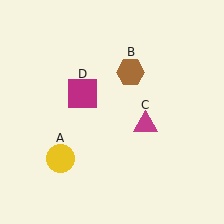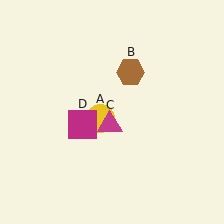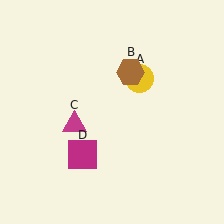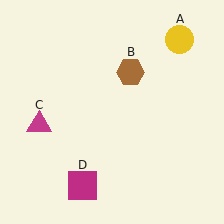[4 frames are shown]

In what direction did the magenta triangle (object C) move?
The magenta triangle (object C) moved left.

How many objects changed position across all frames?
3 objects changed position: yellow circle (object A), magenta triangle (object C), magenta square (object D).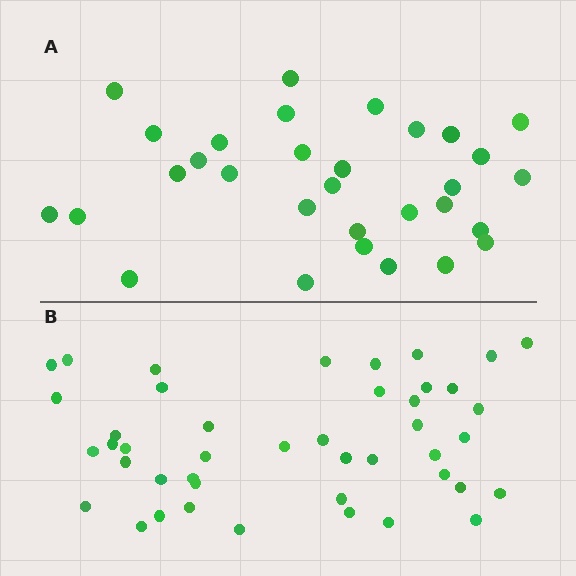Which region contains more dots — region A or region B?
Region B (the bottom region) has more dots.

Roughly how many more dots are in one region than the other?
Region B has approximately 15 more dots than region A.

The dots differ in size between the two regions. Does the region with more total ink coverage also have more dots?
No. Region A has more total ink coverage because its dots are larger, but region B actually contains more individual dots. Total area can be misleading — the number of items is what matters here.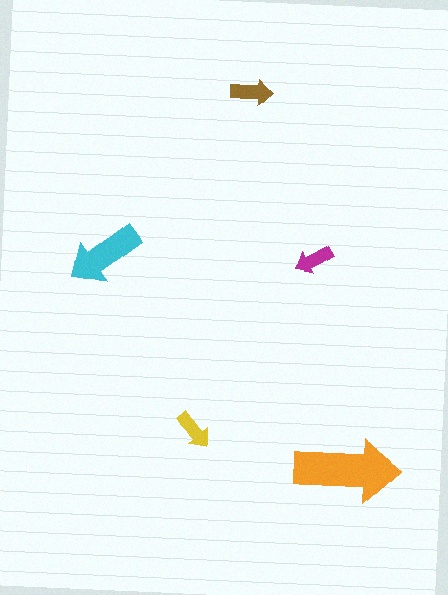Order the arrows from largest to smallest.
the orange one, the cyan one, the brown one, the yellow one, the magenta one.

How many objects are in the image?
There are 5 objects in the image.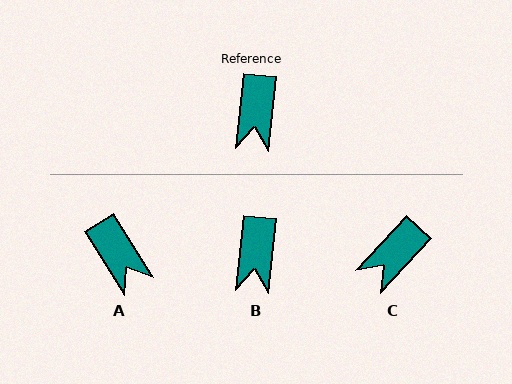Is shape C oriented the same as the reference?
No, it is off by about 37 degrees.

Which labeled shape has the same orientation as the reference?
B.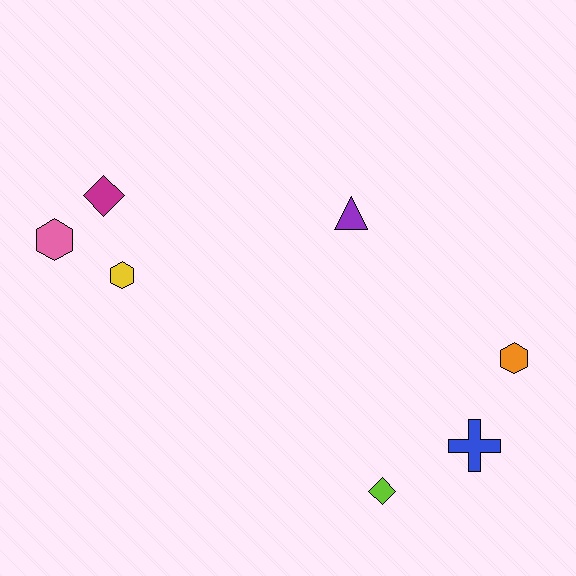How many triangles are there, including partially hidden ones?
There is 1 triangle.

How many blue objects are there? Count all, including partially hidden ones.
There is 1 blue object.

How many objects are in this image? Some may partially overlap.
There are 7 objects.